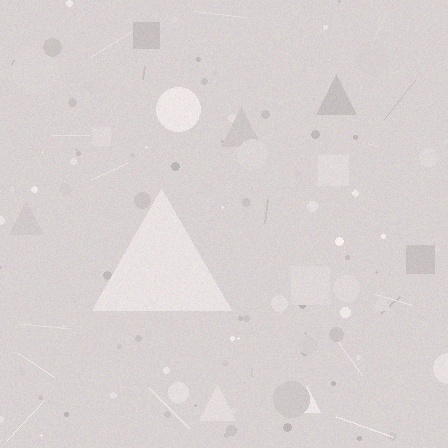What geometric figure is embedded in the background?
A triangle is embedded in the background.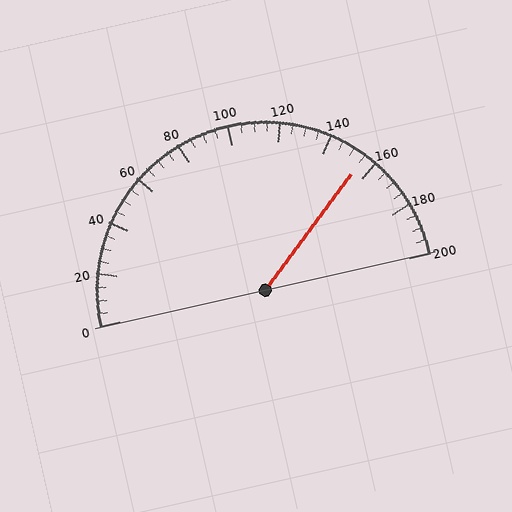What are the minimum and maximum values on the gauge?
The gauge ranges from 0 to 200.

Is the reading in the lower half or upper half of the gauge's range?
The reading is in the upper half of the range (0 to 200).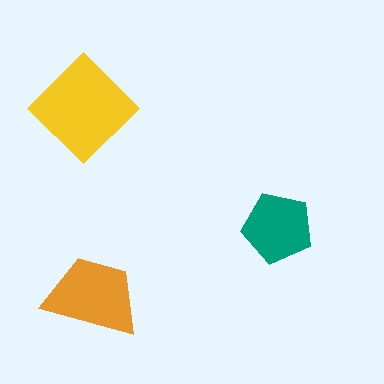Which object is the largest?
The yellow diamond.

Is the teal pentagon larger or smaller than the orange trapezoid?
Smaller.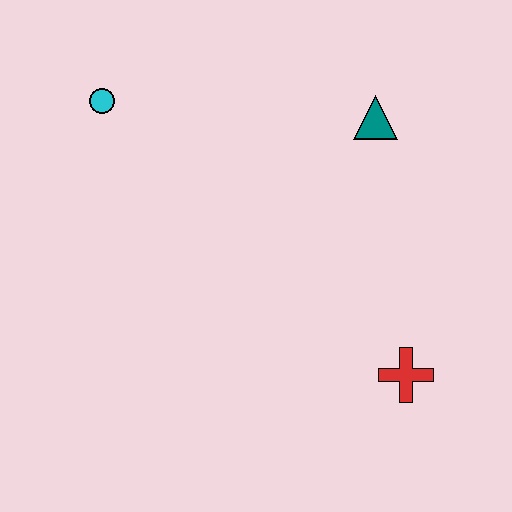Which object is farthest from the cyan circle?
The red cross is farthest from the cyan circle.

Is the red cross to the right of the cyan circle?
Yes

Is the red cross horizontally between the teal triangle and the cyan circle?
No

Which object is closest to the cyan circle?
The teal triangle is closest to the cyan circle.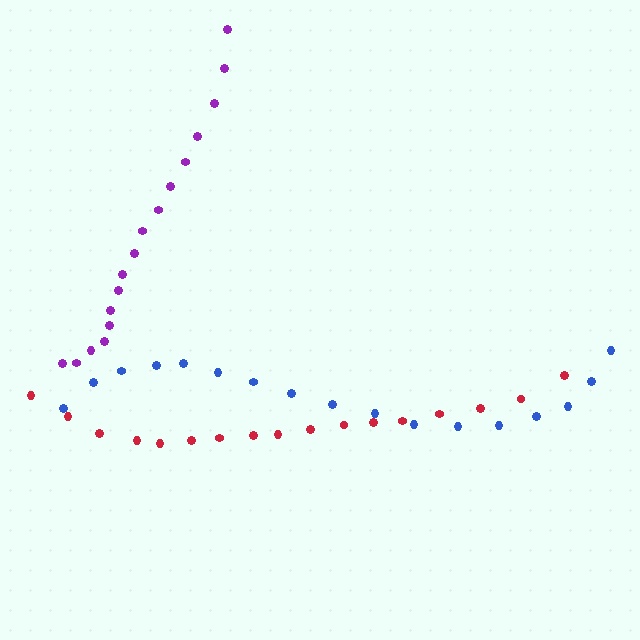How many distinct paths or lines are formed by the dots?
There are 3 distinct paths.